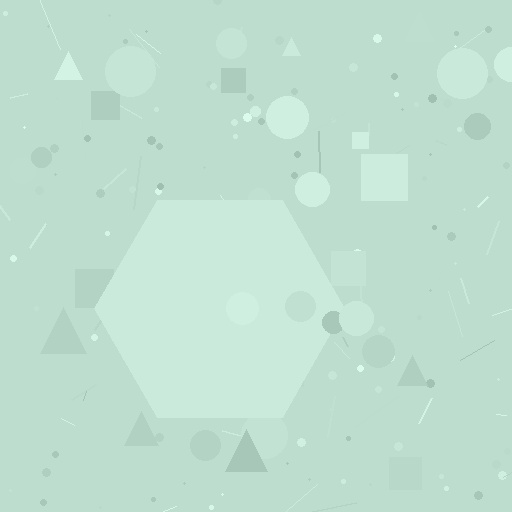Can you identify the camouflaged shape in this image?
The camouflaged shape is a hexagon.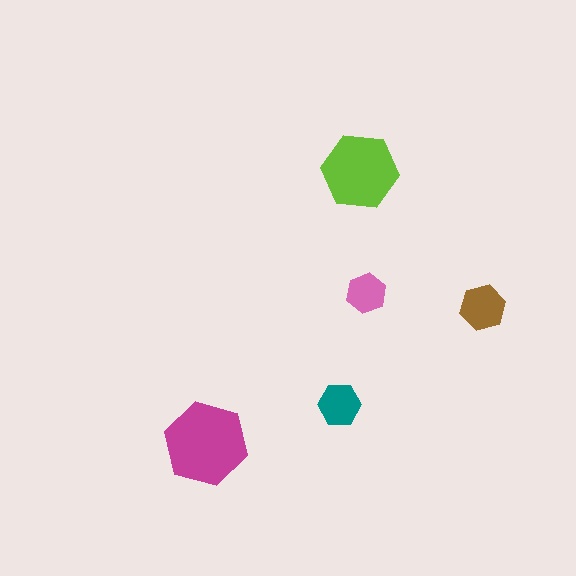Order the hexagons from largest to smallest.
the magenta one, the lime one, the brown one, the teal one, the pink one.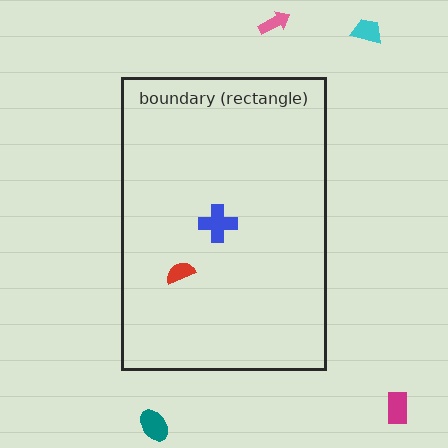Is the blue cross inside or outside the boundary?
Inside.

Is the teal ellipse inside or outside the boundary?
Outside.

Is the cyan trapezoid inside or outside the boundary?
Outside.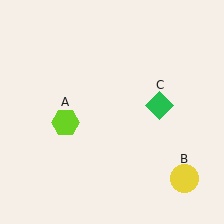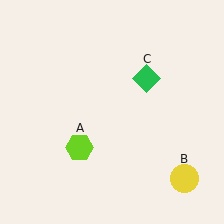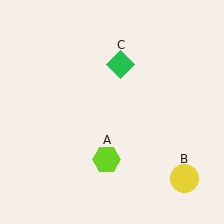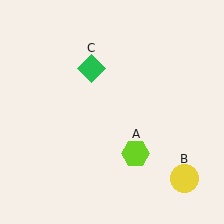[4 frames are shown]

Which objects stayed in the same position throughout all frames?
Yellow circle (object B) remained stationary.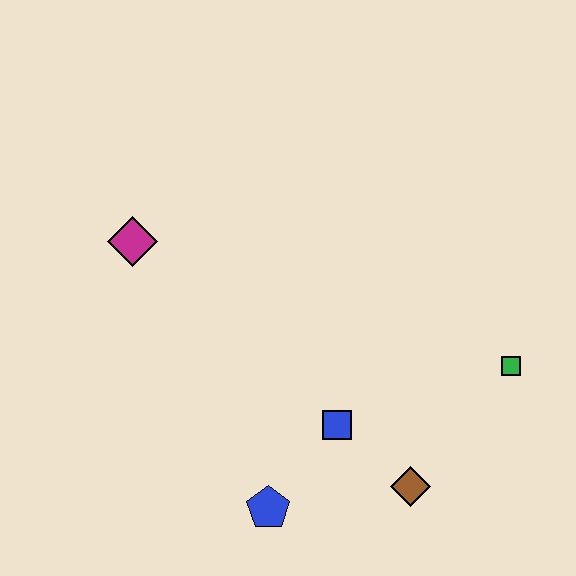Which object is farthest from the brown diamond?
The magenta diamond is farthest from the brown diamond.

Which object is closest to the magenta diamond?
The blue square is closest to the magenta diamond.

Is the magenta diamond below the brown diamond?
No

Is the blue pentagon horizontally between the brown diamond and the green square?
No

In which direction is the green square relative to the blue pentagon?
The green square is to the right of the blue pentagon.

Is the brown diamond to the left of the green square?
Yes